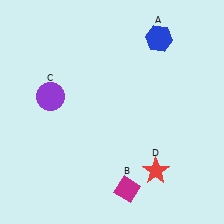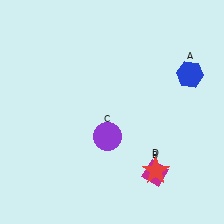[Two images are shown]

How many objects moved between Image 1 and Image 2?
3 objects moved between the two images.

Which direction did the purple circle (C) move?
The purple circle (C) moved right.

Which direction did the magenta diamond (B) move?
The magenta diamond (B) moved right.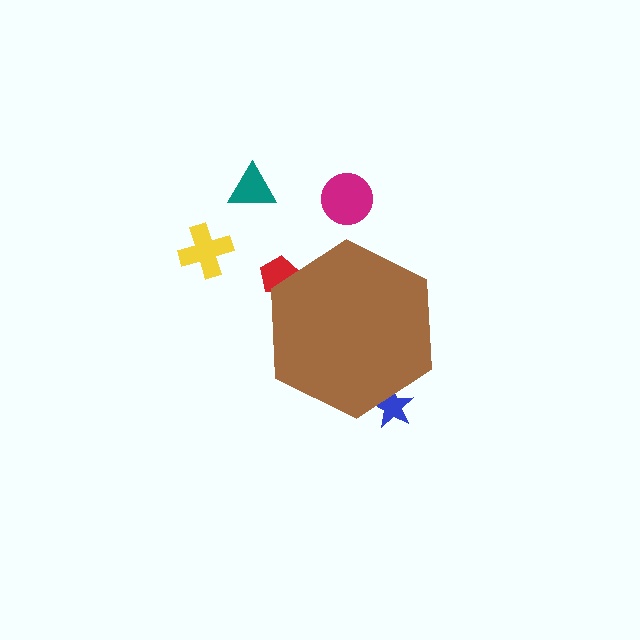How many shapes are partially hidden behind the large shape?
2 shapes are partially hidden.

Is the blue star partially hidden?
Yes, the blue star is partially hidden behind the brown hexagon.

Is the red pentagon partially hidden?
Yes, the red pentagon is partially hidden behind the brown hexagon.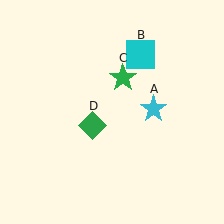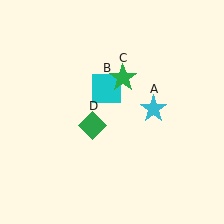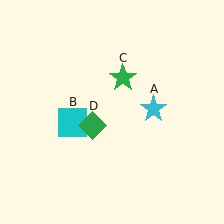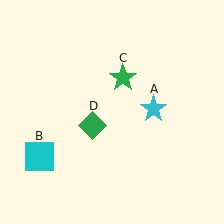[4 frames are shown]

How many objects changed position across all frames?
1 object changed position: cyan square (object B).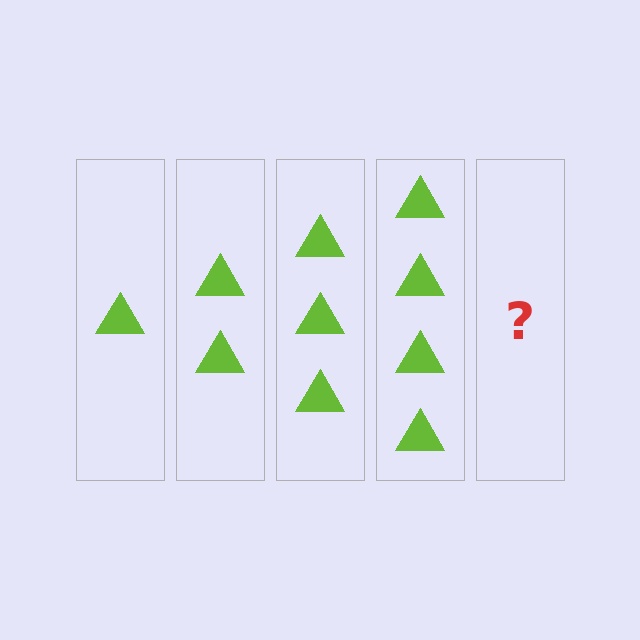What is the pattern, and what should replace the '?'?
The pattern is that each step adds one more triangle. The '?' should be 5 triangles.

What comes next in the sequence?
The next element should be 5 triangles.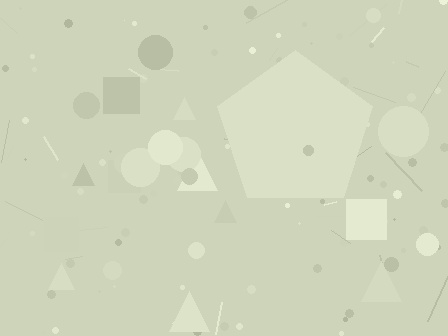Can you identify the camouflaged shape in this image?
The camouflaged shape is a pentagon.